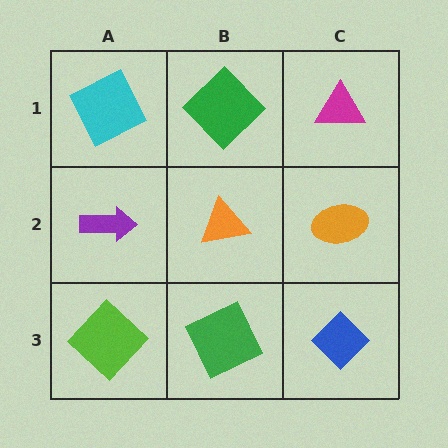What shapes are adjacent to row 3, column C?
An orange ellipse (row 2, column C), a green square (row 3, column B).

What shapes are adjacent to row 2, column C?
A magenta triangle (row 1, column C), a blue diamond (row 3, column C), an orange triangle (row 2, column B).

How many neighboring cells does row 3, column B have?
3.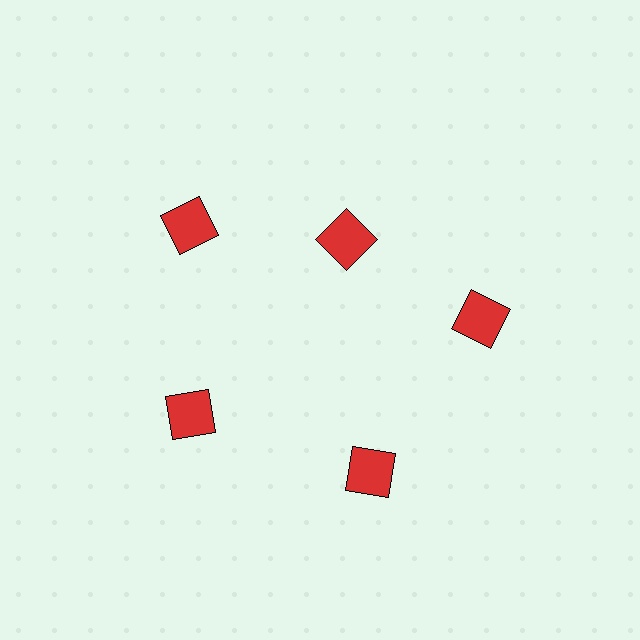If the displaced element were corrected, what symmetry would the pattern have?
It would have 5-fold rotational symmetry — the pattern would map onto itself every 72 degrees.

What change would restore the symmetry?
The symmetry would be restored by moving it outward, back onto the ring so that all 5 squares sit at equal angles and equal distance from the center.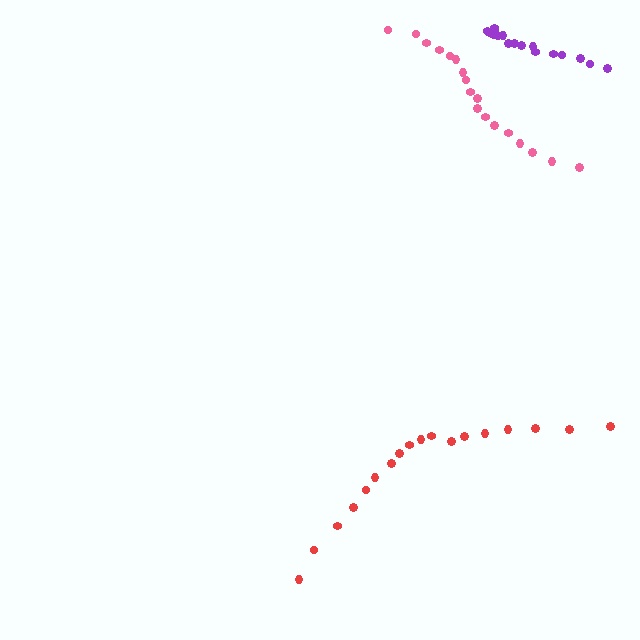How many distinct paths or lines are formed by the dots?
There are 3 distinct paths.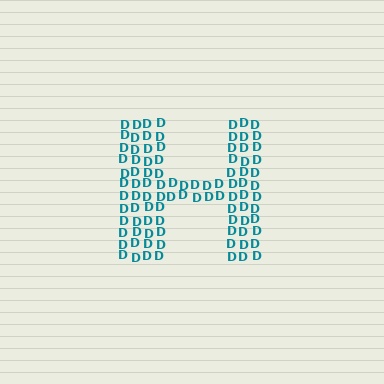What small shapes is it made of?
It is made of small letter D's.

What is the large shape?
The large shape is the letter H.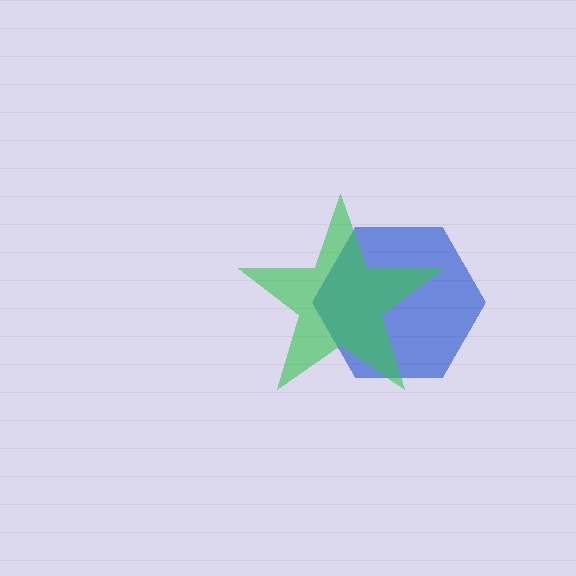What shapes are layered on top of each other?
The layered shapes are: a blue hexagon, a green star.